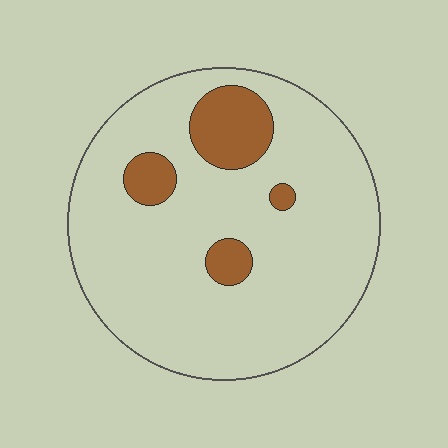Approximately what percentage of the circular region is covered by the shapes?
Approximately 15%.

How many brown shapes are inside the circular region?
4.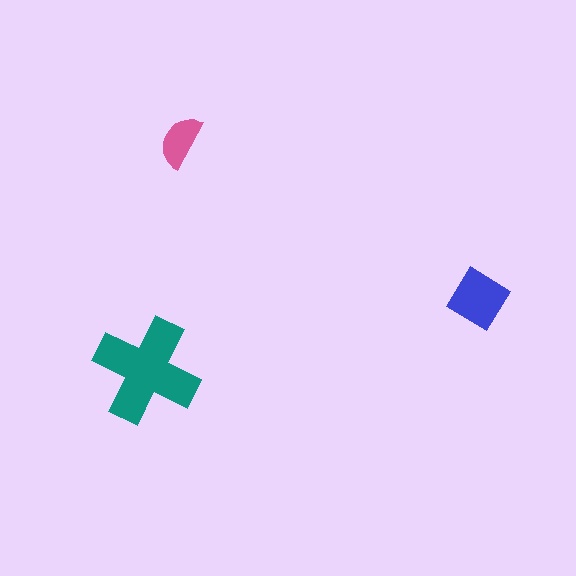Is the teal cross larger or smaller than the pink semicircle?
Larger.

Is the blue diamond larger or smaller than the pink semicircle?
Larger.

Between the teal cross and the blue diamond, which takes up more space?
The teal cross.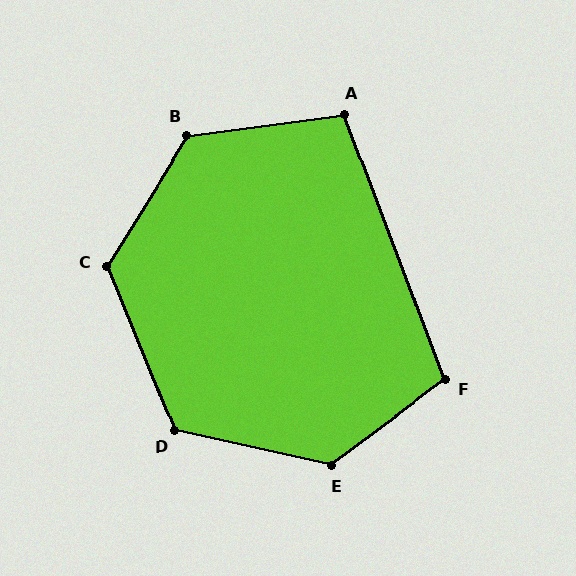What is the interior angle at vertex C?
Approximately 126 degrees (obtuse).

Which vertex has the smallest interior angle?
A, at approximately 103 degrees.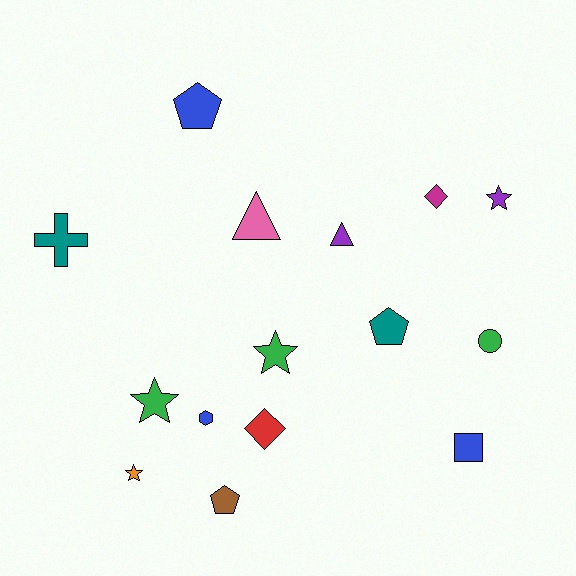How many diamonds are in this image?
There are 2 diamonds.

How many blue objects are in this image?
There are 3 blue objects.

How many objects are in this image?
There are 15 objects.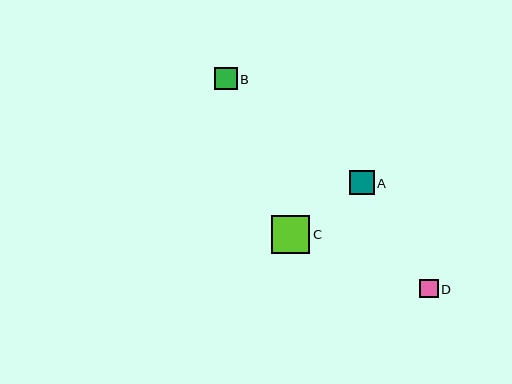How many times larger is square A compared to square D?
Square A is approximately 1.3 times the size of square D.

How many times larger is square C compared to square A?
Square C is approximately 1.5 times the size of square A.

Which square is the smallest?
Square D is the smallest with a size of approximately 18 pixels.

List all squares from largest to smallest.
From largest to smallest: C, A, B, D.